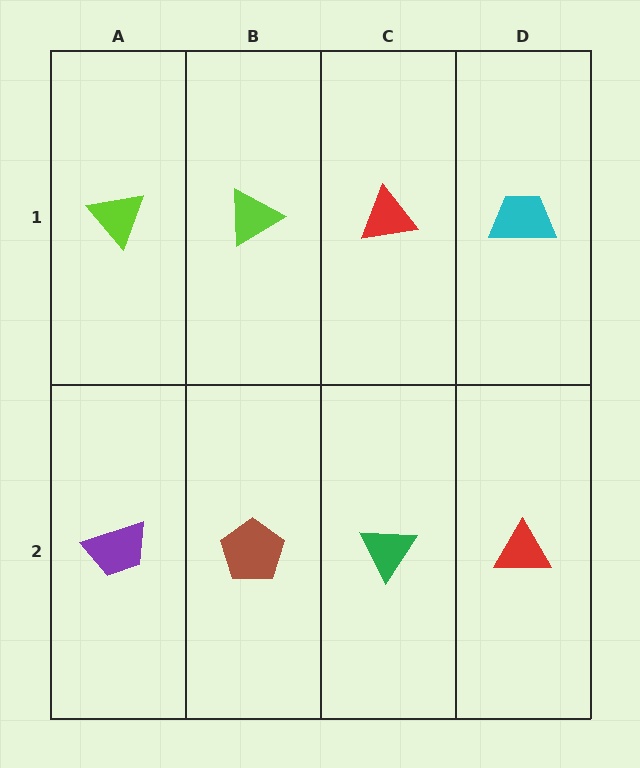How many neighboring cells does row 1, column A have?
2.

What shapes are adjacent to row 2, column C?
A red triangle (row 1, column C), a brown pentagon (row 2, column B), a red triangle (row 2, column D).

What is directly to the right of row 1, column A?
A lime triangle.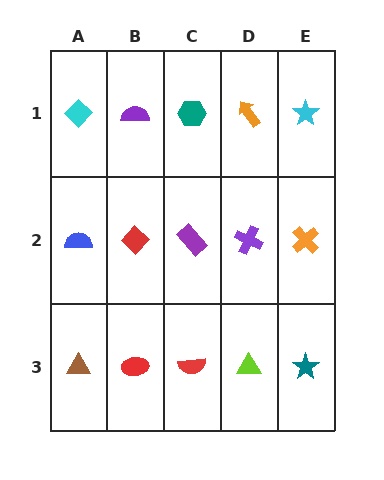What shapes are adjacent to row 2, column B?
A purple semicircle (row 1, column B), a red ellipse (row 3, column B), a blue semicircle (row 2, column A), a purple rectangle (row 2, column C).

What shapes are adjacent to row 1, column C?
A purple rectangle (row 2, column C), a purple semicircle (row 1, column B), an orange arrow (row 1, column D).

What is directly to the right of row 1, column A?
A purple semicircle.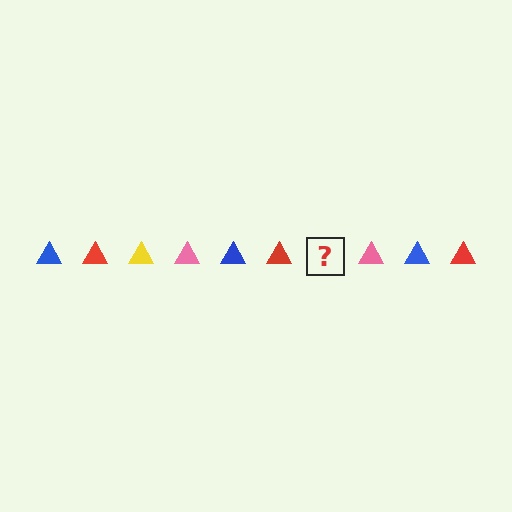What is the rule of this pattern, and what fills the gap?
The rule is that the pattern cycles through blue, red, yellow, pink triangles. The gap should be filled with a yellow triangle.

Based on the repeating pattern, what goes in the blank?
The blank should be a yellow triangle.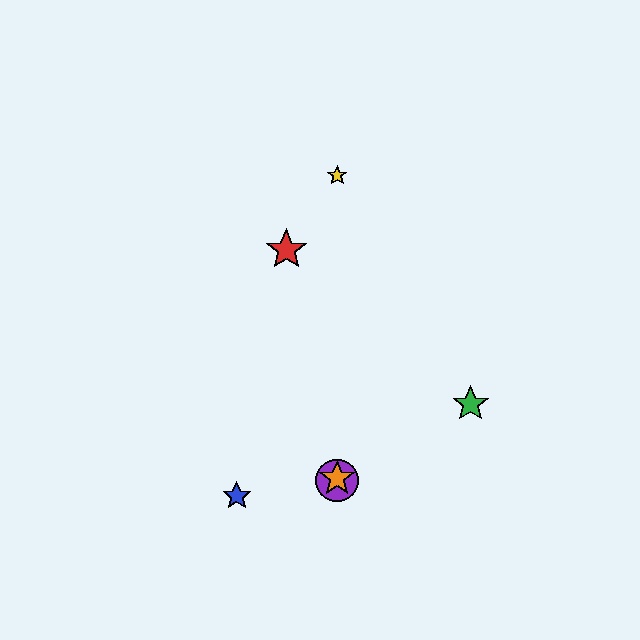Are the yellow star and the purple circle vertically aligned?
Yes, both are at x≈337.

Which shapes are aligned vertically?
The yellow star, the purple circle, the orange star are aligned vertically.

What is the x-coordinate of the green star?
The green star is at x≈471.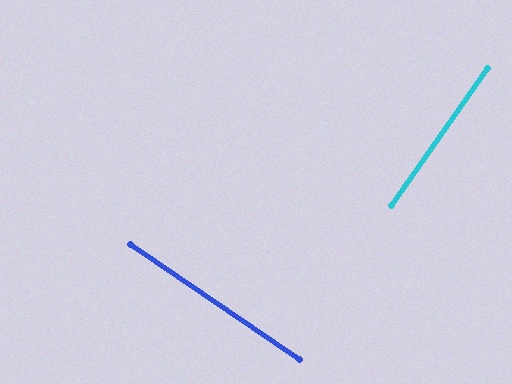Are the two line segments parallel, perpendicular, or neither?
Perpendicular — they meet at approximately 89°.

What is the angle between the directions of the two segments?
Approximately 89 degrees.